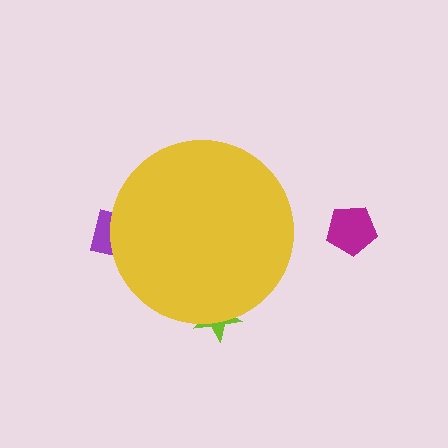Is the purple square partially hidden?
Yes, the purple square is partially hidden behind the yellow circle.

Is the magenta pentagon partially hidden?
No, the magenta pentagon is fully visible.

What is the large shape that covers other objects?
A yellow circle.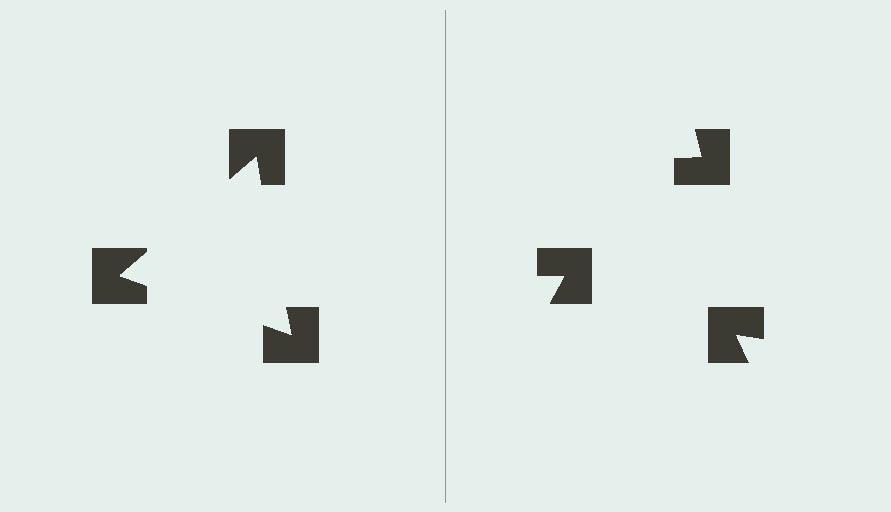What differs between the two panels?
The notched squares are positioned identically on both sides; only the wedge orientations differ. On the left they align to a triangle; on the right they are misaligned.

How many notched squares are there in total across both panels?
6 — 3 on each side.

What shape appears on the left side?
An illusory triangle.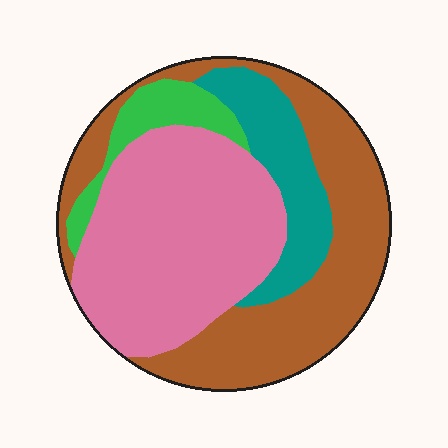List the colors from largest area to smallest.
From largest to smallest: pink, brown, teal, green.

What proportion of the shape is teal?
Teal takes up less than a quarter of the shape.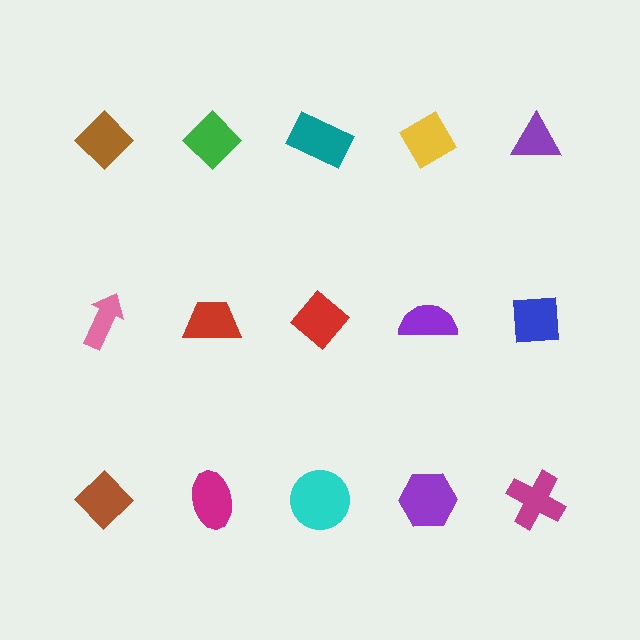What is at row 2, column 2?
A red trapezoid.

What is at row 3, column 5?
A magenta cross.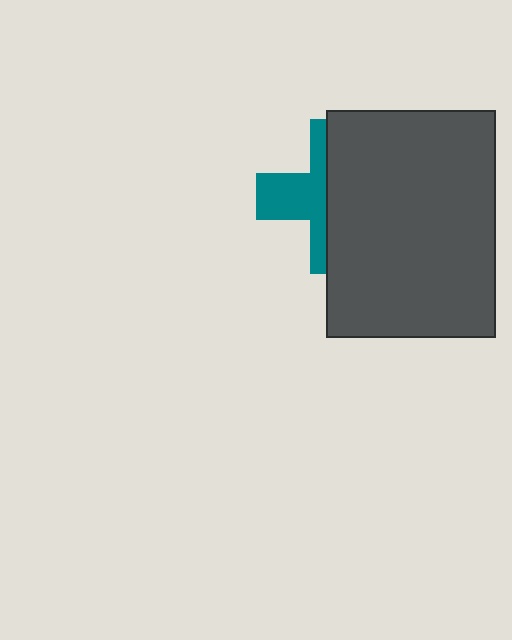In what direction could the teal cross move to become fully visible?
The teal cross could move left. That would shift it out from behind the dark gray rectangle entirely.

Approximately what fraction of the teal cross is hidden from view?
Roughly 60% of the teal cross is hidden behind the dark gray rectangle.